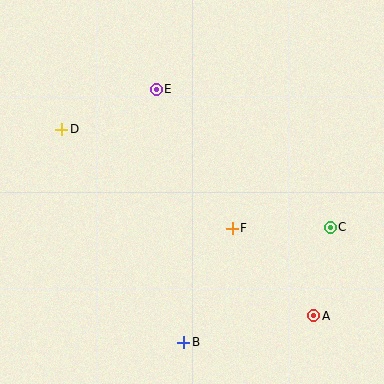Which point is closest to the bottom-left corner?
Point B is closest to the bottom-left corner.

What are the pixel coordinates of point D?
Point D is at (62, 129).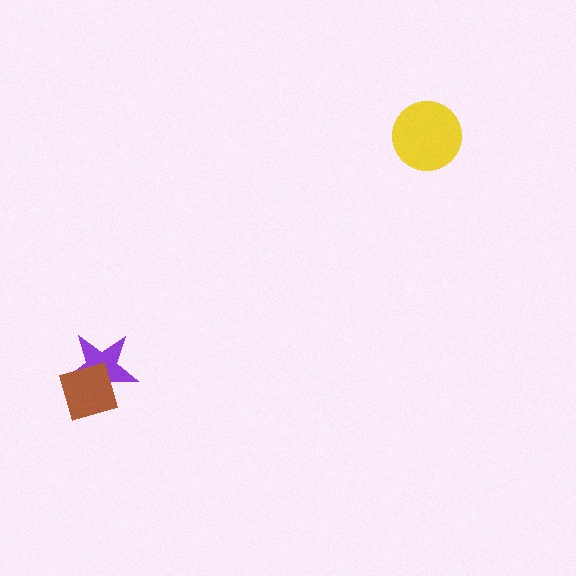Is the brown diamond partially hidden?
No, no other shape covers it.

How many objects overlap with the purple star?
1 object overlaps with the purple star.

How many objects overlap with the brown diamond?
1 object overlaps with the brown diamond.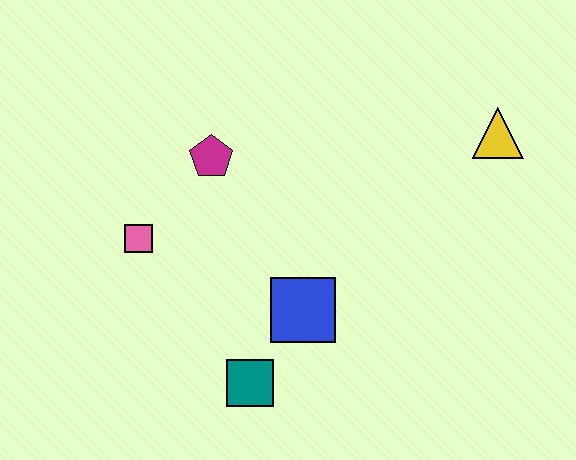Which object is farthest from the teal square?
The yellow triangle is farthest from the teal square.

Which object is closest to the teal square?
The blue square is closest to the teal square.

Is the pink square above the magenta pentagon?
No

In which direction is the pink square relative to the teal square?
The pink square is above the teal square.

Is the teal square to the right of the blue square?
No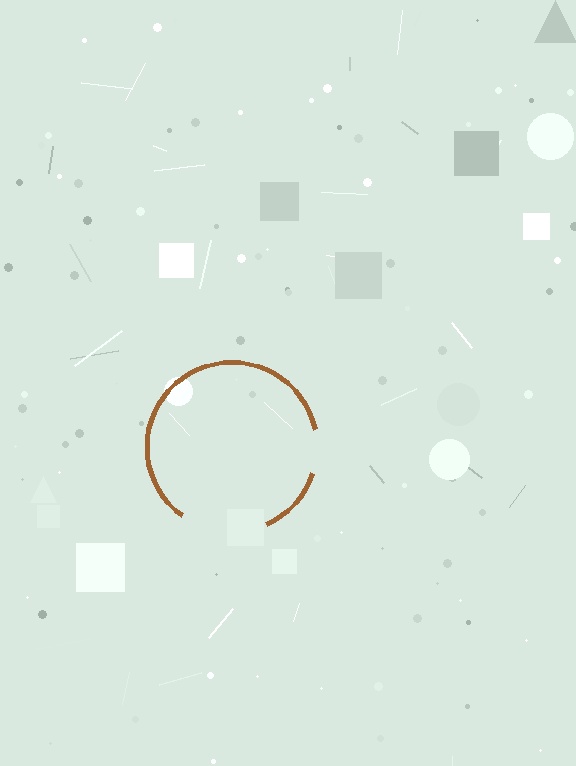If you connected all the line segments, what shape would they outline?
They would outline a circle.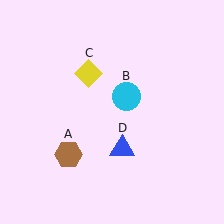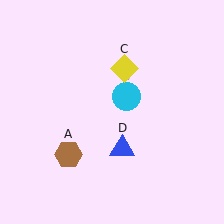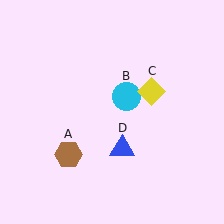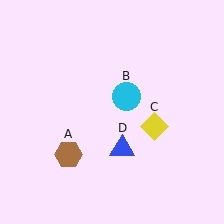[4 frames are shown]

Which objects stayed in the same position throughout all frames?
Brown hexagon (object A) and cyan circle (object B) and blue triangle (object D) remained stationary.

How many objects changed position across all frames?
1 object changed position: yellow diamond (object C).